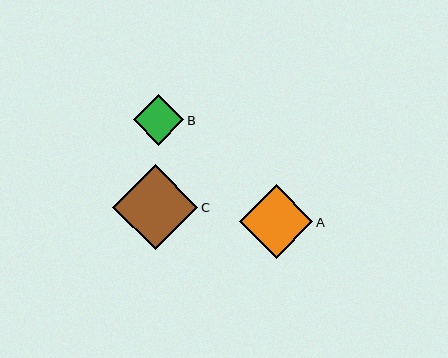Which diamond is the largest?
Diamond C is the largest with a size of approximately 85 pixels.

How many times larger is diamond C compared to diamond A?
Diamond C is approximately 1.2 times the size of diamond A.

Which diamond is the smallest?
Diamond B is the smallest with a size of approximately 51 pixels.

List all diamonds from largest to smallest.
From largest to smallest: C, A, B.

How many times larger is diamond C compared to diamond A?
Diamond C is approximately 1.2 times the size of diamond A.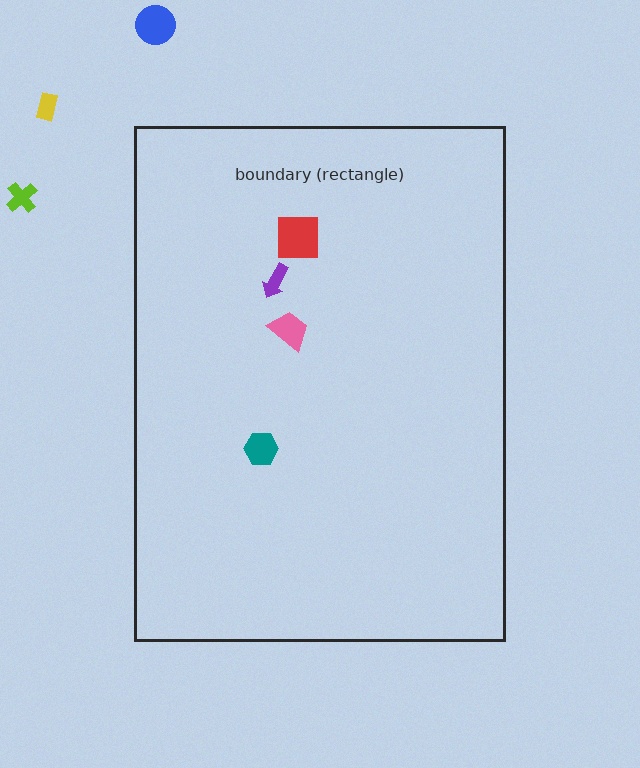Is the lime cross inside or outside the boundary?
Outside.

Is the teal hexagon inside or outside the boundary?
Inside.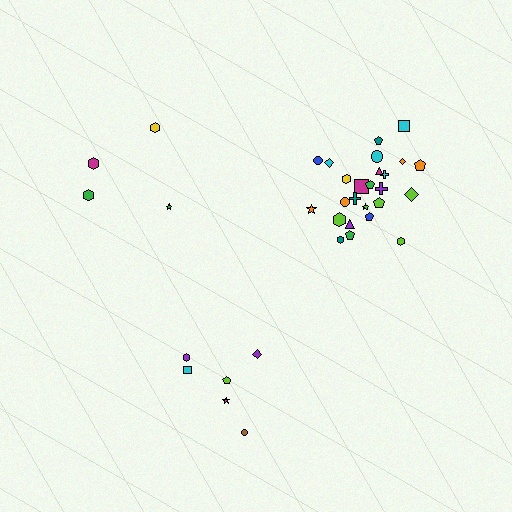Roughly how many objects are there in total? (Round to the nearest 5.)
Roughly 35 objects in total.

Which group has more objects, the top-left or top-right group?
The top-right group.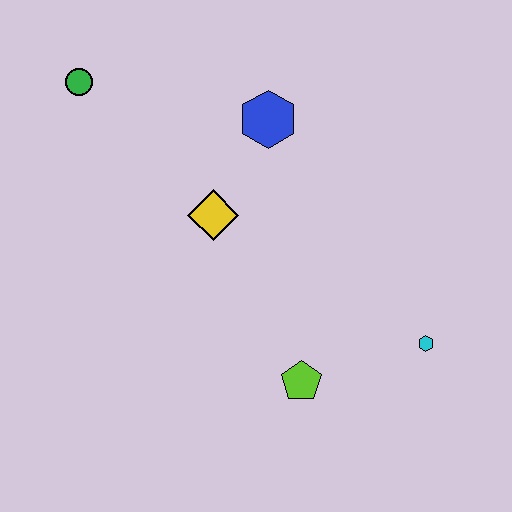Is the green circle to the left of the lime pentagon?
Yes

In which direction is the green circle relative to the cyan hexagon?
The green circle is to the left of the cyan hexagon.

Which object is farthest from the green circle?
The cyan hexagon is farthest from the green circle.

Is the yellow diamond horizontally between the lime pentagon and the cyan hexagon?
No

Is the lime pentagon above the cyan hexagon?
No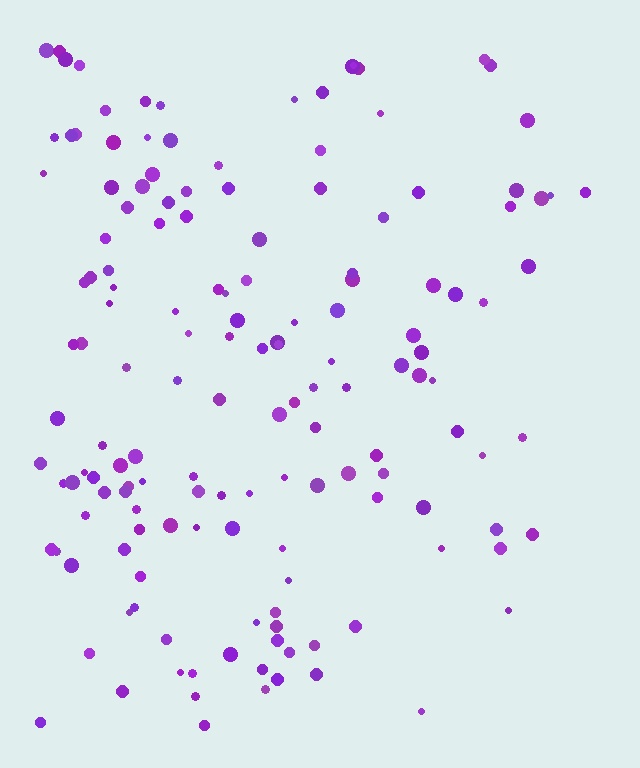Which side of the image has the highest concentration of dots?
The left.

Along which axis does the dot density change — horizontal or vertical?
Horizontal.